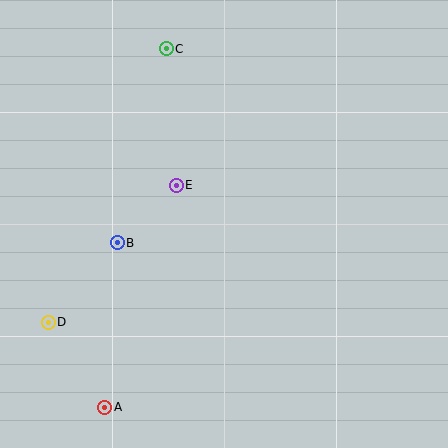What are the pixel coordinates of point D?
Point D is at (48, 322).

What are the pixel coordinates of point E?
Point E is at (176, 185).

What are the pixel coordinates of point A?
Point A is at (105, 407).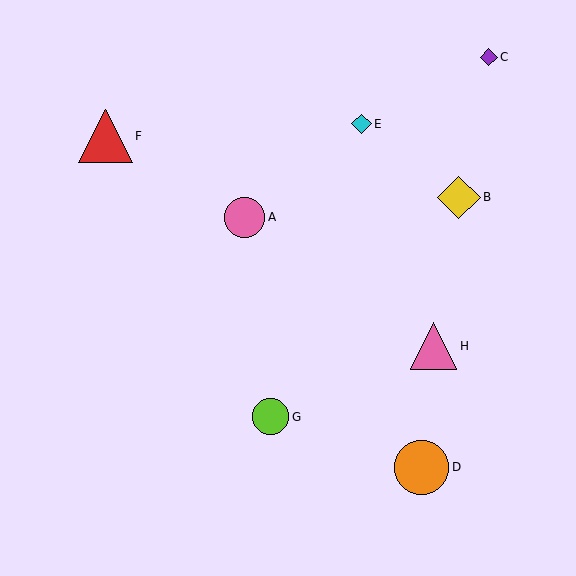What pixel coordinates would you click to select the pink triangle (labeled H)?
Click at (434, 346) to select the pink triangle H.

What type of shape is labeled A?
Shape A is a pink circle.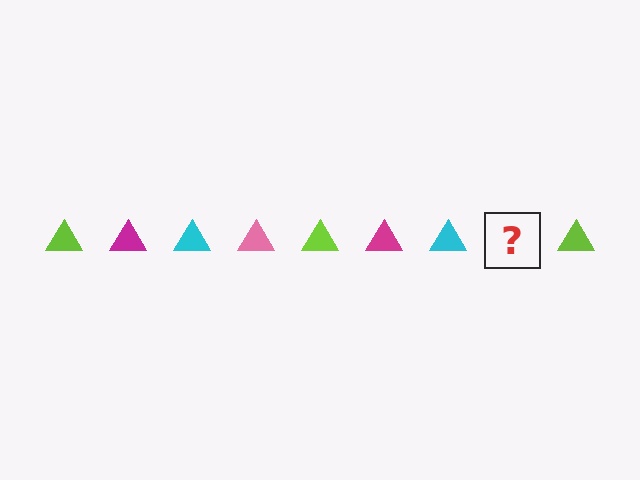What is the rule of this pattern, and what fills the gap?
The rule is that the pattern cycles through lime, magenta, cyan, pink triangles. The gap should be filled with a pink triangle.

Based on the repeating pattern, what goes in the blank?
The blank should be a pink triangle.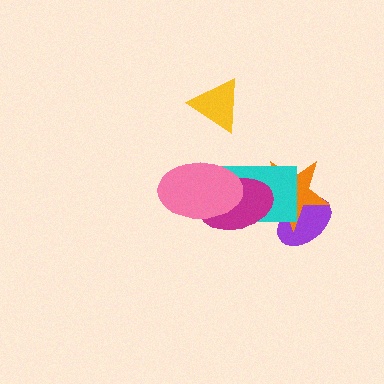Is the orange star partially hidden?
Yes, it is partially covered by another shape.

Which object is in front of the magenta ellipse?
The pink ellipse is in front of the magenta ellipse.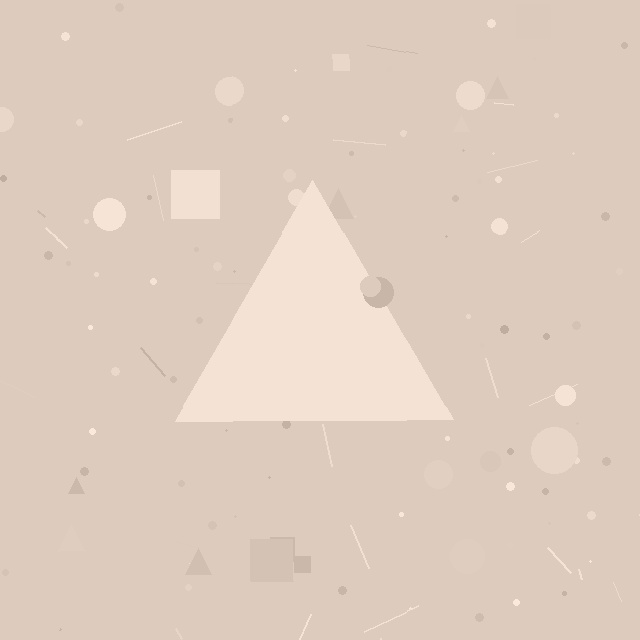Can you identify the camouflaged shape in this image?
The camouflaged shape is a triangle.